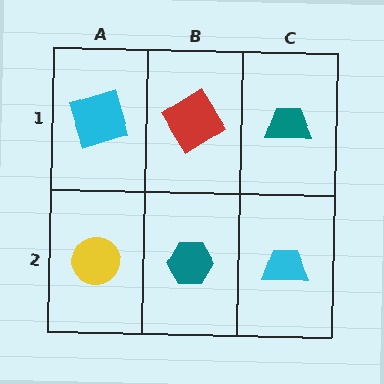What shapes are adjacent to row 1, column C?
A cyan trapezoid (row 2, column C), a red diamond (row 1, column B).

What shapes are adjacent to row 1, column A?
A yellow circle (row 2, column A), a red diamond (row 1, column B).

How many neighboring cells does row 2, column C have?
2.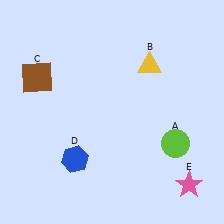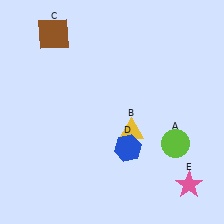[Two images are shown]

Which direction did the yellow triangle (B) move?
The yellow triangle (B) moved down.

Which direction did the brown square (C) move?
The brown square (C) moved up.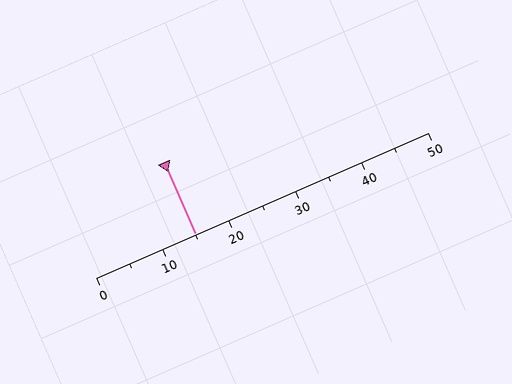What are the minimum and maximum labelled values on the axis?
The axis runs from 0 to 50.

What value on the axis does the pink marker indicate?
The marker indicates approximately 15.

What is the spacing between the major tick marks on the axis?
The major ticks are spaced 10 apart.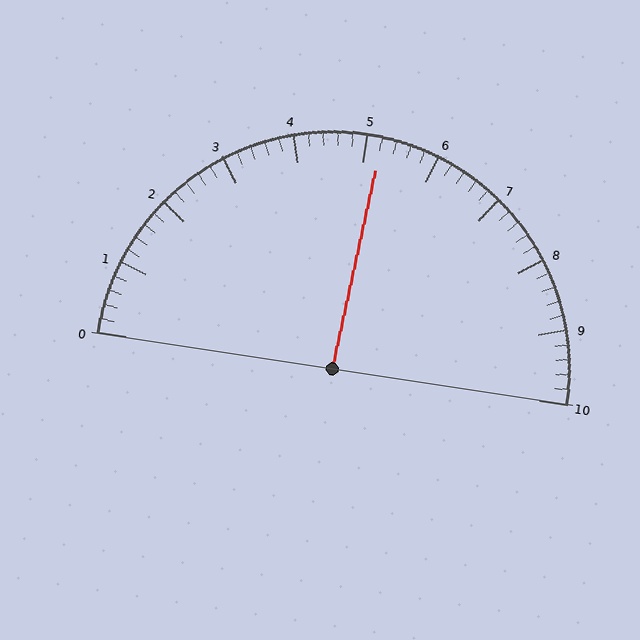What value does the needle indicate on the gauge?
The needle indicates approximately 5.2.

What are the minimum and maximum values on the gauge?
The gauge ranges from 0 to 10.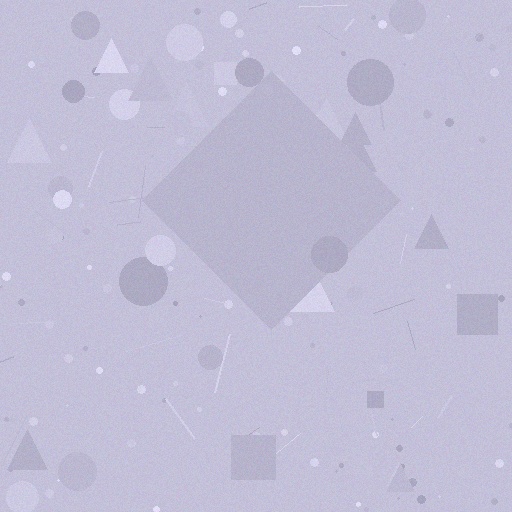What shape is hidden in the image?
A diamond is hidden in the image.